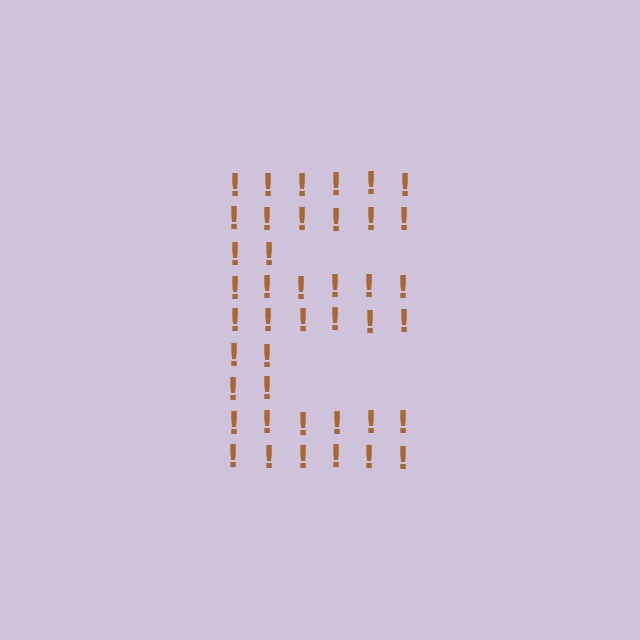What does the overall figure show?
The overall figure shows the letter E.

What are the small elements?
The small elements are exclamation marks.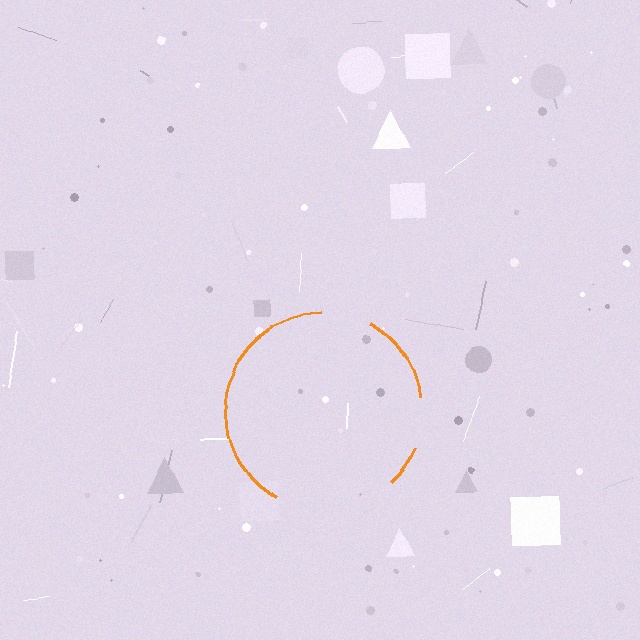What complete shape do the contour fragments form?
The contour fragments form a circle.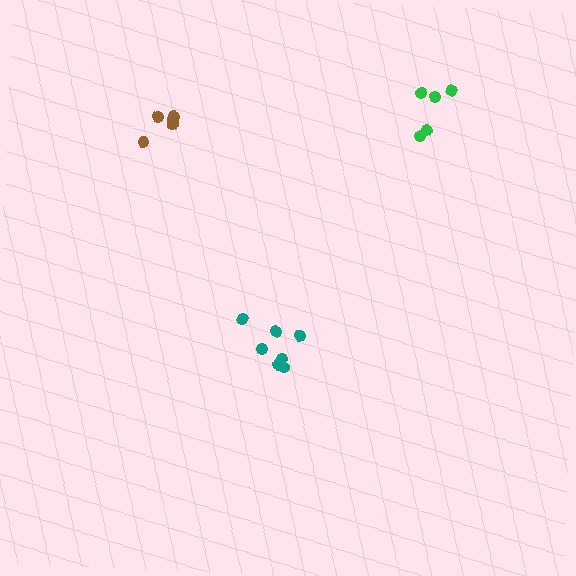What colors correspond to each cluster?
The clusters are colored: brown, teal, green.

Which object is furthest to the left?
The brown cluster is leftmost.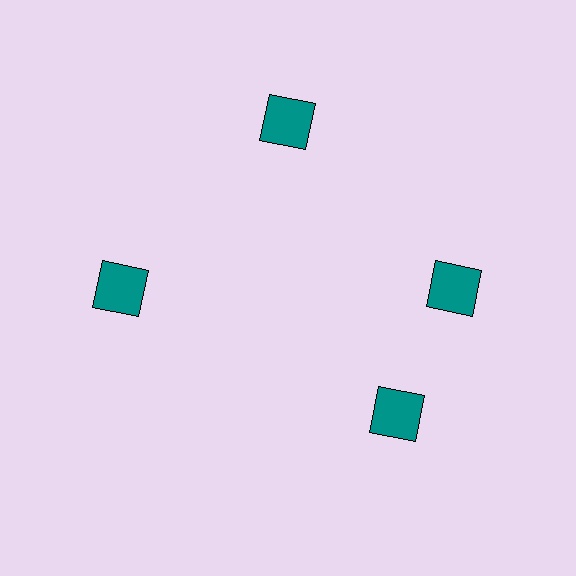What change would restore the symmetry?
The symmetry would be restored by rotating it back into even spacing with its neighbors so that all 4 squares sit at equal angles and equal distance from the center.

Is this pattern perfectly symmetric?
No. The 4 teal squares are arranged in a ring, but one element near the 6 o'clock position is rotated out of alignment along the ring, breaking the 4-fold rotational symmetry.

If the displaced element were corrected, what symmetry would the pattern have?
It would have 4-fold rotational symmetry — the pattern would map onto itself every 90 degrees.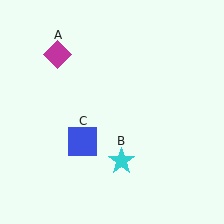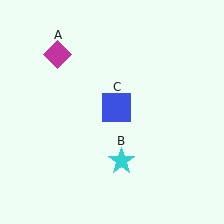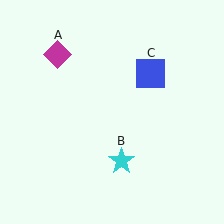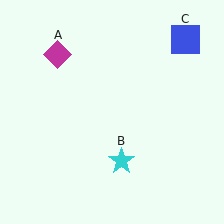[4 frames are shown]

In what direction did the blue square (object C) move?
The blue square (object C) moved up and to the right.